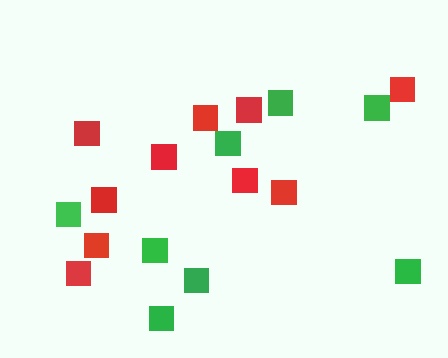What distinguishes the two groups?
There are 2 groups: one group of red squares (10) and one group of green squares (8).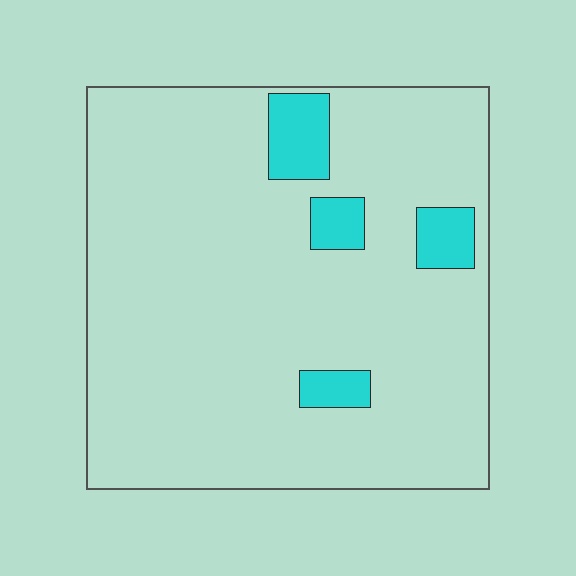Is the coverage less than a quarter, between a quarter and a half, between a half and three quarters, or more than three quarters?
Less than a quarter.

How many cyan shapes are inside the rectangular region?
4.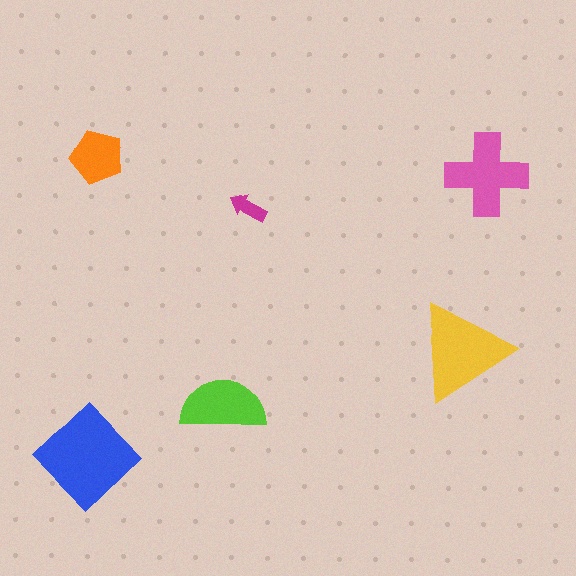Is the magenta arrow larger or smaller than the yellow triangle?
Smaller.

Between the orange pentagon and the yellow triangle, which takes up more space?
The yellow triangle.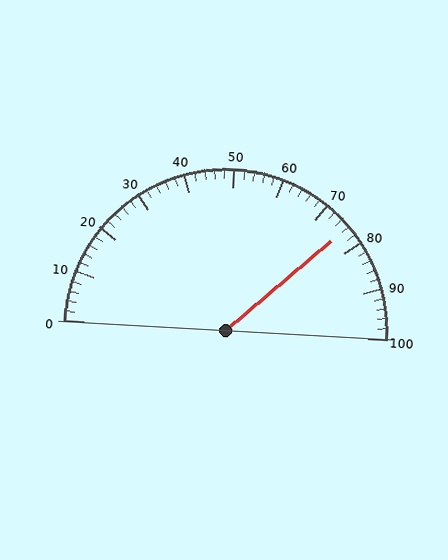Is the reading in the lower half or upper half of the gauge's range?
The reading is in the upper half of the range (0 to 100).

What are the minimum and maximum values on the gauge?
The gauge ranges from 0 to 100.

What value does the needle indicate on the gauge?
The needle indicates approximately 76.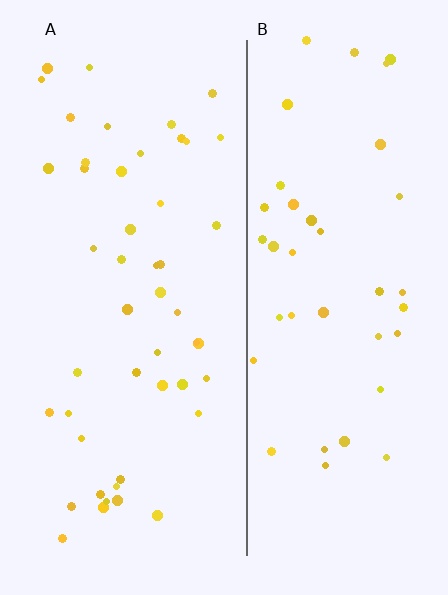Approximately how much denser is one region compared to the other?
Approximately 1.2× — region A over region B.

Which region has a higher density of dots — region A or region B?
A (the left).